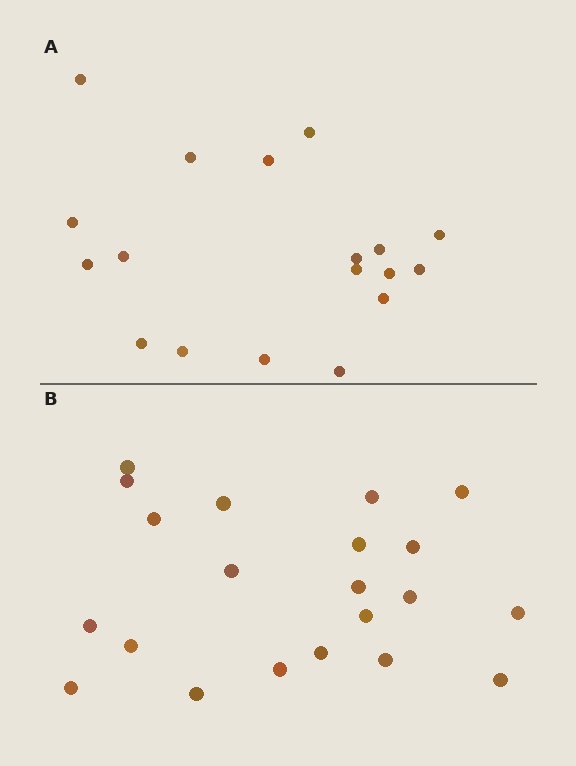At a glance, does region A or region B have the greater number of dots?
Region B (the bottom region) has more dots.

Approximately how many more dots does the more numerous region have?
Region B has just a few more — roughly 2 or 3 more dots than region A.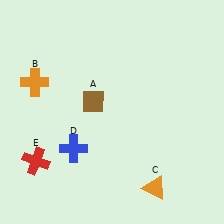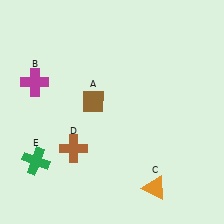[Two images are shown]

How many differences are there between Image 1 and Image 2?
There are 3 differences between the two images.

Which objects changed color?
B changed from orange to magenta. D changed from blue to brown. E changed from red to green.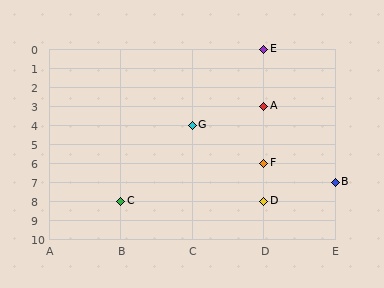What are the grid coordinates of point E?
Point E is at grid coordinates (D, 0).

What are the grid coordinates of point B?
Point B is at grid coordinates (E, 7).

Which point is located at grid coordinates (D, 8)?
Point D is at (D, 8).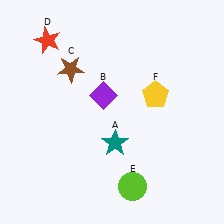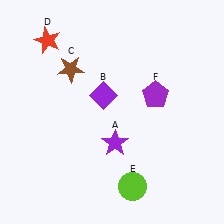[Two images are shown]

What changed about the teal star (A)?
In Image 1, A is teal. In Image 2, it changed to purple.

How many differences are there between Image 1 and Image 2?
There are 2 differences between the two images.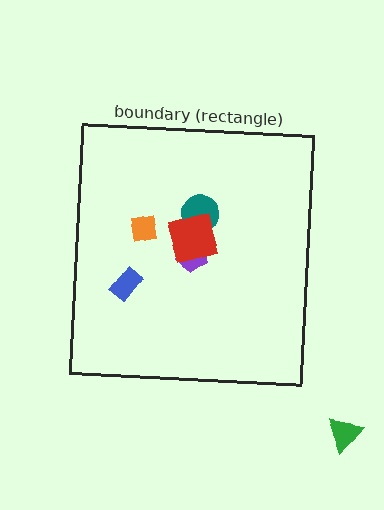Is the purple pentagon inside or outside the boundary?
Inside.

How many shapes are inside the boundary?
5 inside, 1 outside.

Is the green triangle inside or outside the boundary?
Outside.